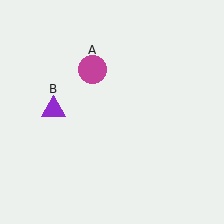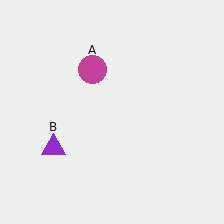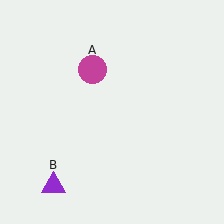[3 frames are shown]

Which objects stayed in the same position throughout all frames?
Magenta circle (object A) remained stationary.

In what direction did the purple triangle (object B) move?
The purple triangle (object B) moved down.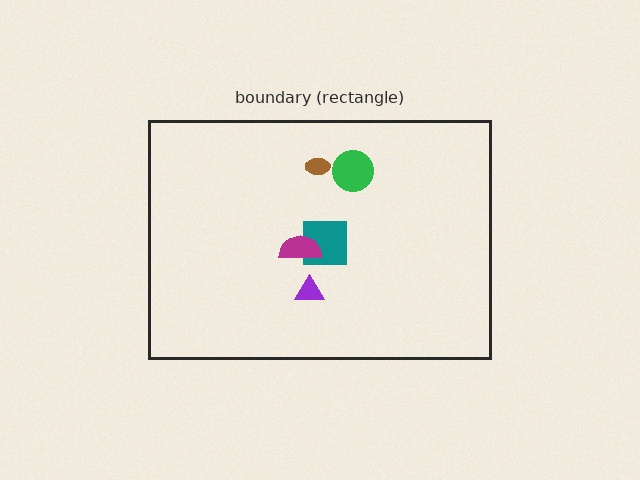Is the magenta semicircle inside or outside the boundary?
Inside.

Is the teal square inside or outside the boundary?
Inside.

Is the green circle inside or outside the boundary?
Inside.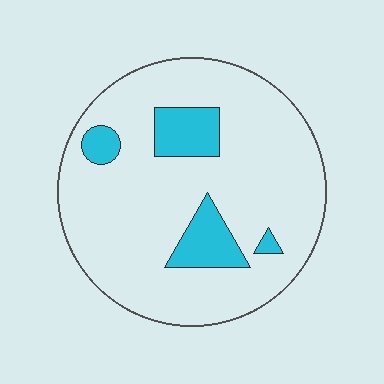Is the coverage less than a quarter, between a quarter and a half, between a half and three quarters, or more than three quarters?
Less than a quarter.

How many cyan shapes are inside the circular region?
4.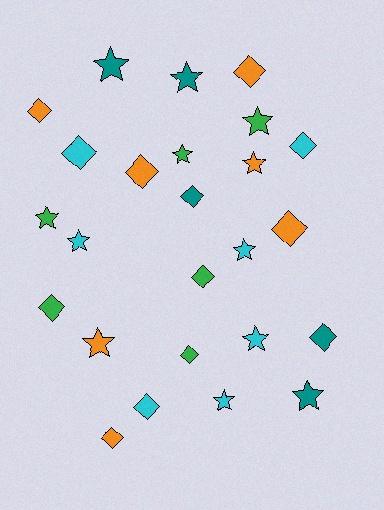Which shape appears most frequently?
Diamond, with 13 objects.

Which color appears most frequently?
Orange, with 7 objects.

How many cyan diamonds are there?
There are 3 cyan diamonds.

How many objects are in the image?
There are 25 objects.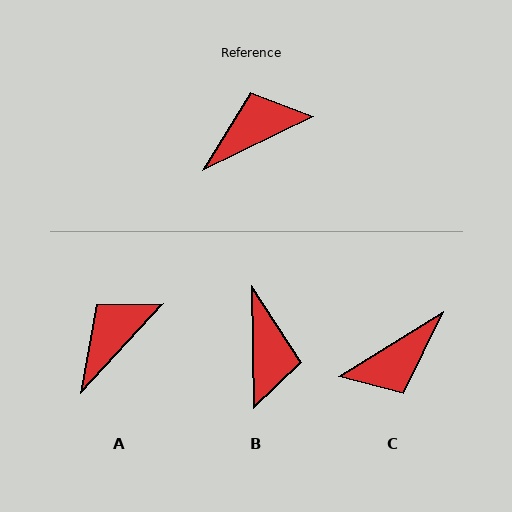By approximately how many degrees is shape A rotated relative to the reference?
Approximately 21 degrees counter-clockwise.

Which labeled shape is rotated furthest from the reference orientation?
C, about 174 degrees away.